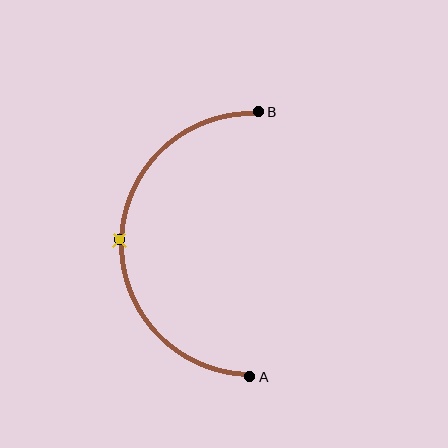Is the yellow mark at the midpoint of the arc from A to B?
Yes. The yellow mark lies on the arc at equal arc-length from both A and B — it is the arc midpoint.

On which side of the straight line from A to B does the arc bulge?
The arc bulges to the left of the straight line connecting A and B.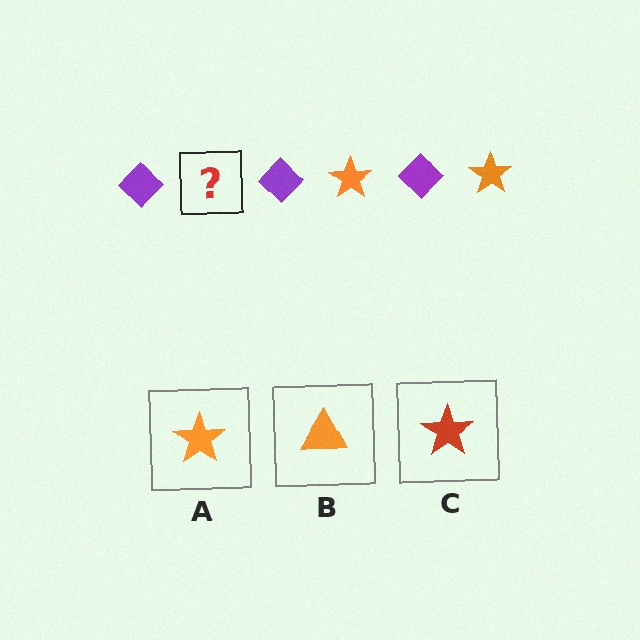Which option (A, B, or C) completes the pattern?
A.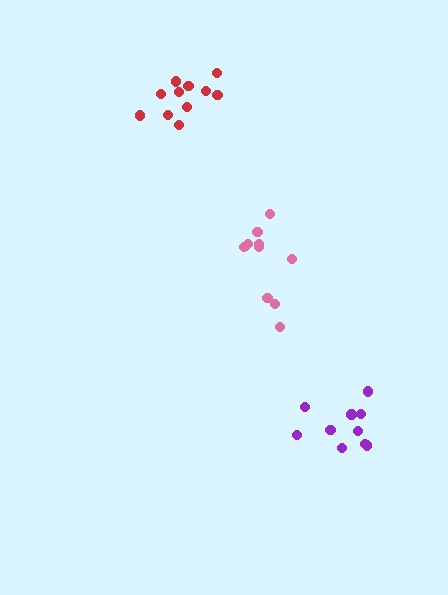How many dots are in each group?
Group 1: 11 dots, Group 2: 10 dots, Group 3: 11 dots (32 total).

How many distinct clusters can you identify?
There are 3 distinct clusters.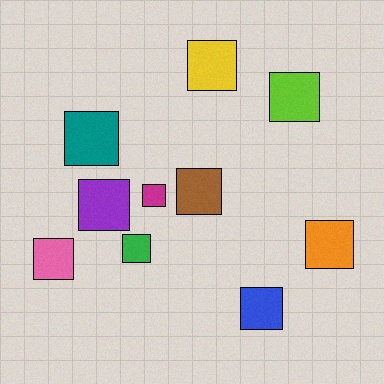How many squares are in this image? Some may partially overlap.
There are 10 squares.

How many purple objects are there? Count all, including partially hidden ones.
There is 1 purple object.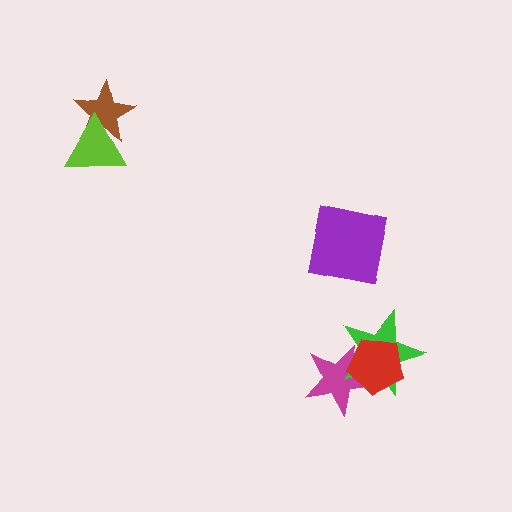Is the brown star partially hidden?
Yes, it is partially covered by another shape.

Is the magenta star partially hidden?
Yes, it is partially covered by another shape.